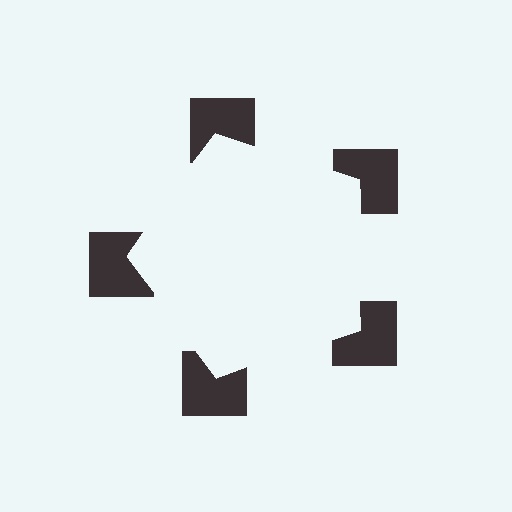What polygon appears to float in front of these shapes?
An illusory pentagon — its edges are inferred from the aligned wedge cuts in the notched squares, not physically drawn.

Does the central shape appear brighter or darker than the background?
It typically appears slightly brighter than the background, even though no actual brightness change is drawn.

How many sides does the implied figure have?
5 sides.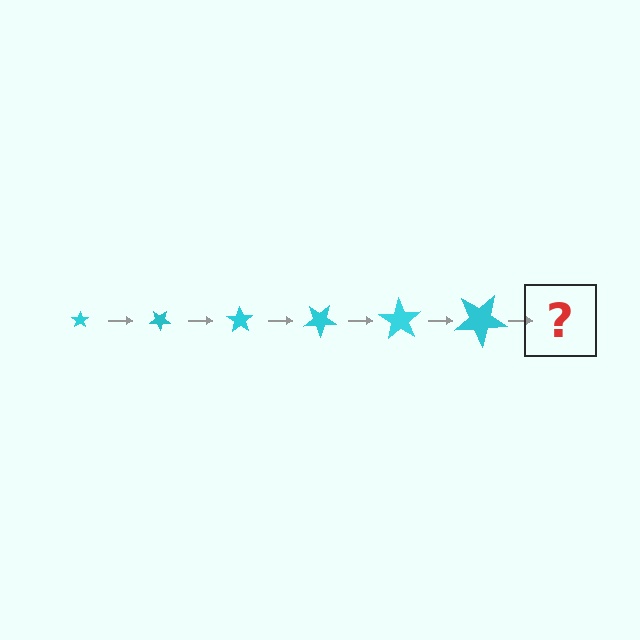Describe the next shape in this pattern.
It should be a star, larger than the previous one and rotated 210 degrees from the start.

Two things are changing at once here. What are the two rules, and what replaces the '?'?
The two rules are that the star grows larger each step and it rotates 35 degrees each step. The '?' should be a star, larger than the previous one and rotated 210 degrees from the start.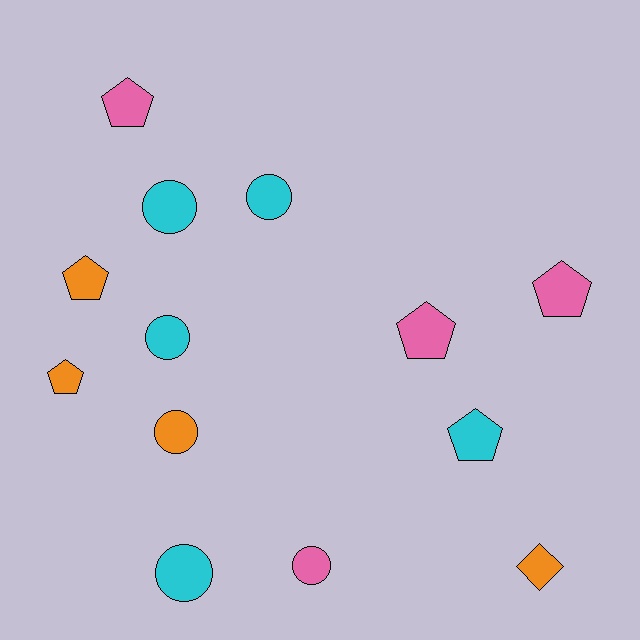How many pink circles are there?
There is 1 pink circle.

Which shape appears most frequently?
Circle, with 6 objects.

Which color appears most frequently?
Cyan, with 5 objects.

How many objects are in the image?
There are 13 objects.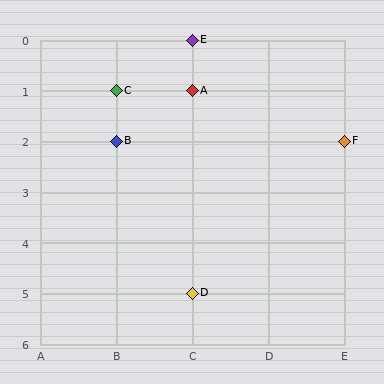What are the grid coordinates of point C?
Point C is at grid coordinates (B, 1).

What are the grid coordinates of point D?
Point D is at grid coordinates (C, 5).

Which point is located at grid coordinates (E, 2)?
Point F is at (E, 2).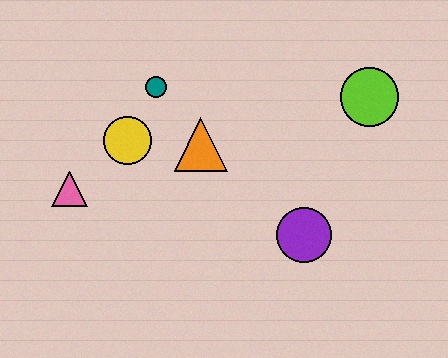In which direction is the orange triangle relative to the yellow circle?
The orange triangle is to the right of the yellow circle.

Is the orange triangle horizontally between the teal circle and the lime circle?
Yes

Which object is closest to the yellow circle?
The teal circle is closest to the yellow circle.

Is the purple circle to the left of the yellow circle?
No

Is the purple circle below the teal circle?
Yes